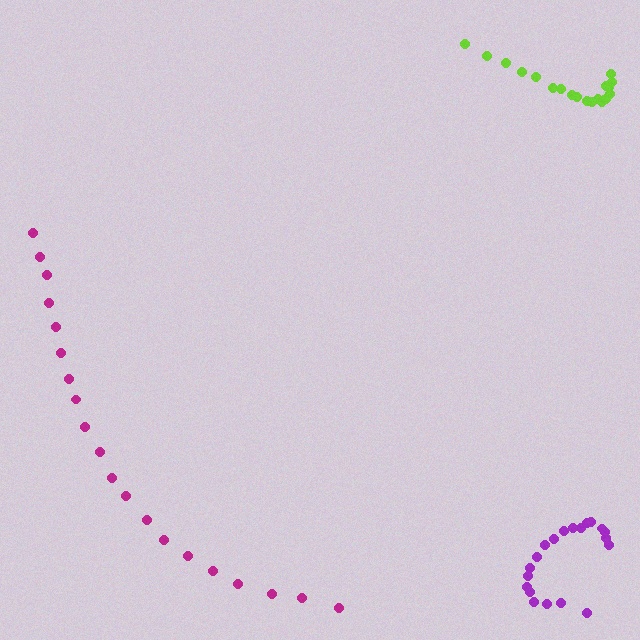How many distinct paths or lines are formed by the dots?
There are 3 distinct paths.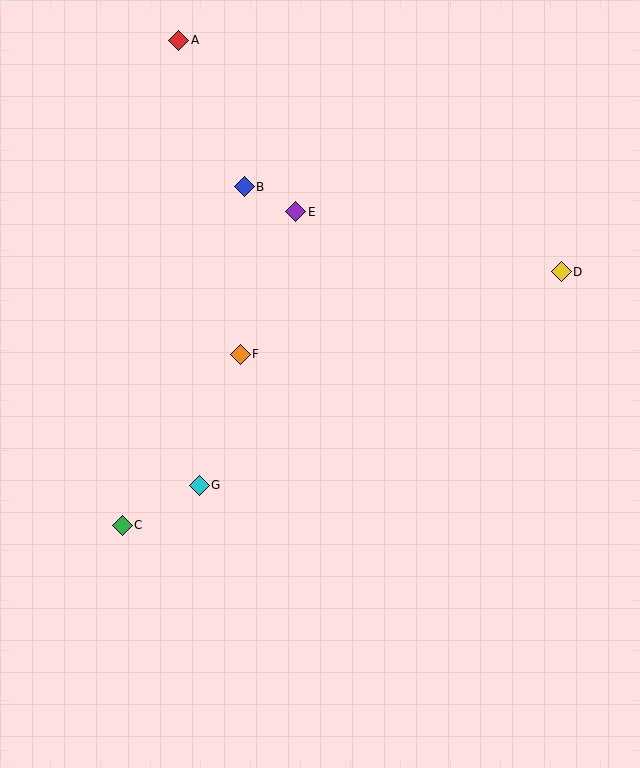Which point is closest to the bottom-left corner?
Point C is closest to the bottom-left corner.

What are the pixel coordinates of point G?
Point G is at (199, 485).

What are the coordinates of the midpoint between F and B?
The midpoint between F and B is at (242, 271).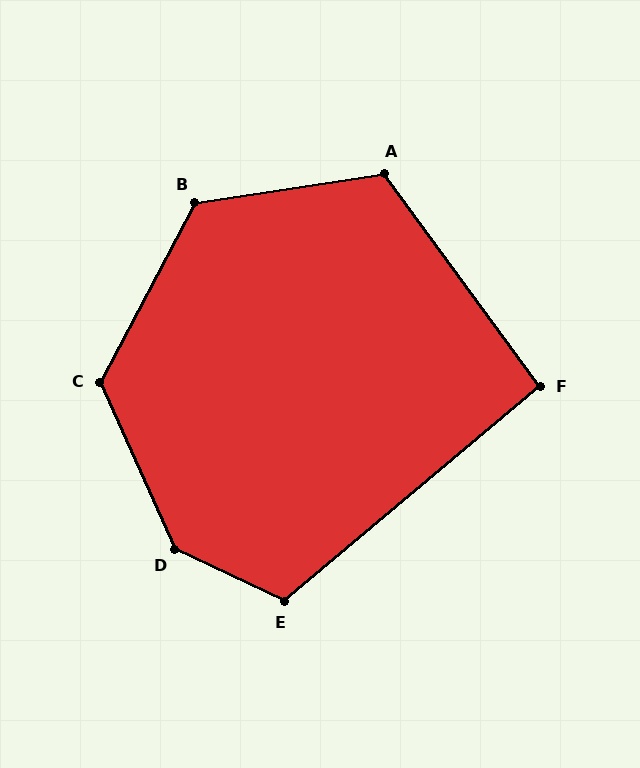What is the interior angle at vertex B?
Approximately 127 degrees (obtuse).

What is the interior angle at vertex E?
Approximately 115 degrees (obtuse).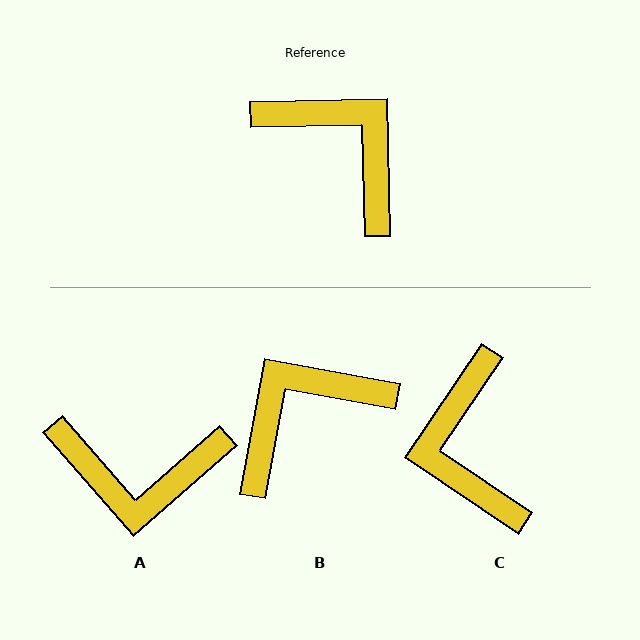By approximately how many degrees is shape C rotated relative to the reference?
Approximately 145 degrees counter-clockwise.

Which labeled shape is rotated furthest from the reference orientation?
C, about 145 degrees away.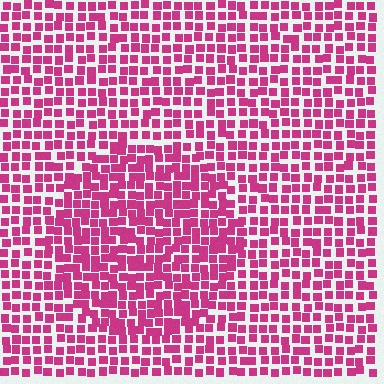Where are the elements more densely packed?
The elements are more densely packed inside the circle boundary.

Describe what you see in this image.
The image contains small magenta elements arranged at two different densities. A circle-shaped region is visible where the elements are more densely packed than the surrounding area.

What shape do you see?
I see a circle.